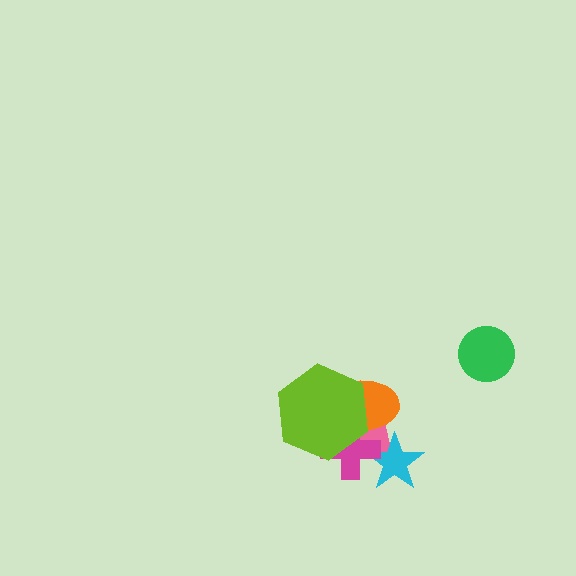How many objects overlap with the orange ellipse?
3 objects overlap with the orange ellipse.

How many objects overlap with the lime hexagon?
3 objects overlap with the lime hexagon.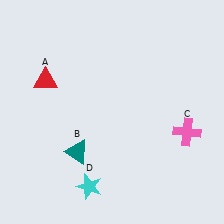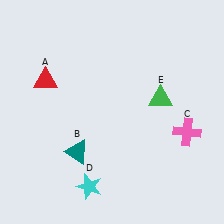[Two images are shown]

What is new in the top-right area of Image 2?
A green triangle (E) was added in the top-right area of Image 2.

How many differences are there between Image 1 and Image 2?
There is 1 difference between the two images.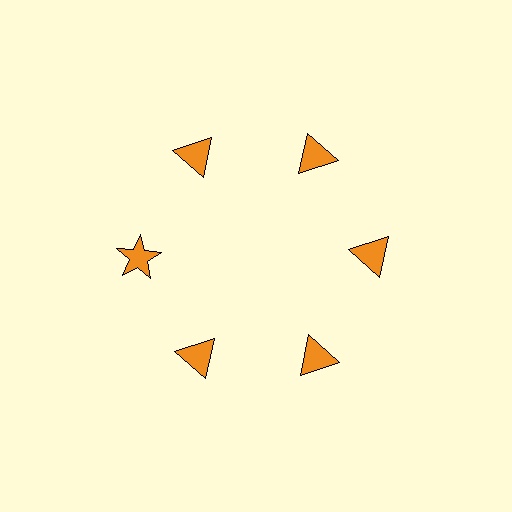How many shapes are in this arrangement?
There are 6 shapes arranged in a ring pattern.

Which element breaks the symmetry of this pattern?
The orange star at roughly the 9 o'clock position breaks the symmetry. All other shapes are orange triangles.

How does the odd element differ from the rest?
It has a different shape: star instead of triangle.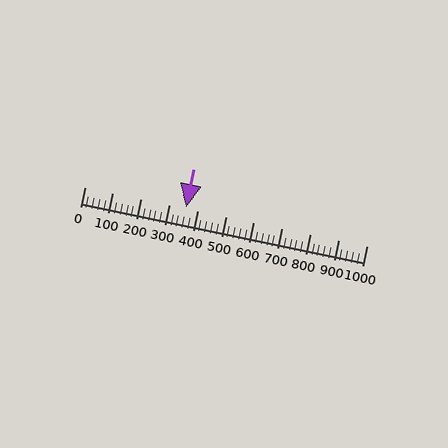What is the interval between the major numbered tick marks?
The major tick marks are spaced 100 units apart.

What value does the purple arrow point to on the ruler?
The purple arrow points to approximately 360.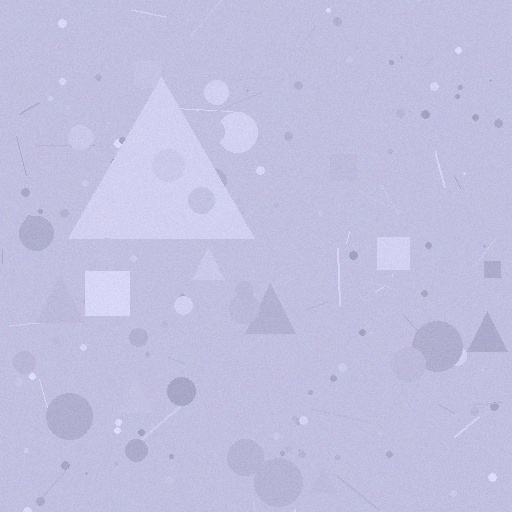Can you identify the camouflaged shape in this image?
The camouflaged shape is a triangle.